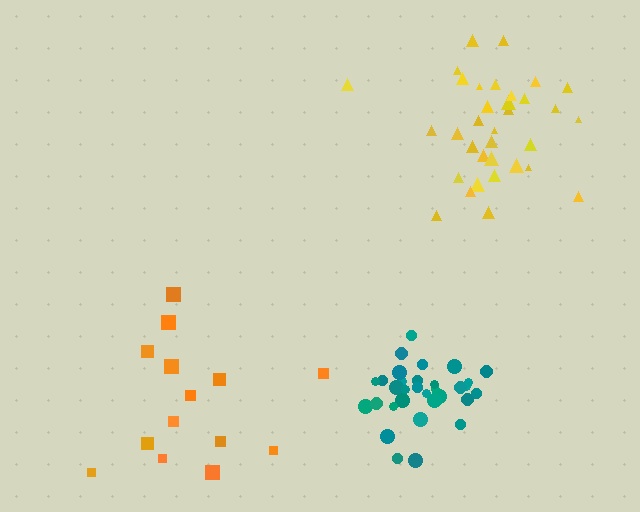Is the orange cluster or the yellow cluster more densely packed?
Yellow.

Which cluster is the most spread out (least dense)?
Orange.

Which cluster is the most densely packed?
Teal.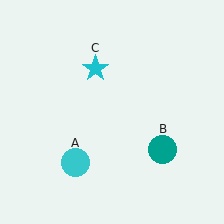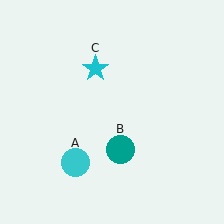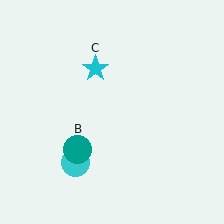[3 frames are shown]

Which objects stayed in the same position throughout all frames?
Cyan circle (object A) and cyan star (object C) remained stationary.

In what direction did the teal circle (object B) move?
The teal circle (object B) moved left.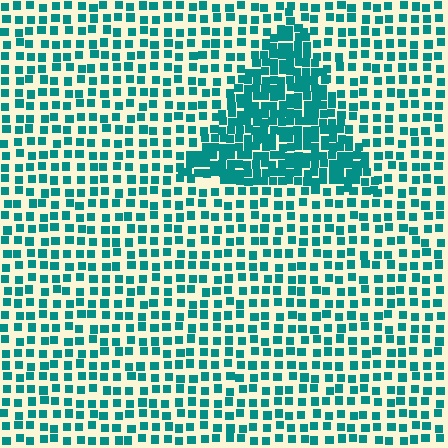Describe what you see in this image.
The image contains small teal elements arranged at two different densities. A triangle-shaped region is visible where the elements are more densely packed than the surrounding area.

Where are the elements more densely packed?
The elements are more densely packed inside the triangle boundary.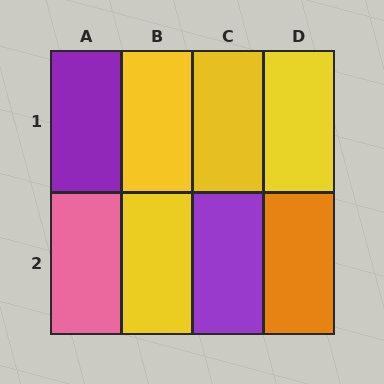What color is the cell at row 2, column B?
Yellow.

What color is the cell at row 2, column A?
Pink.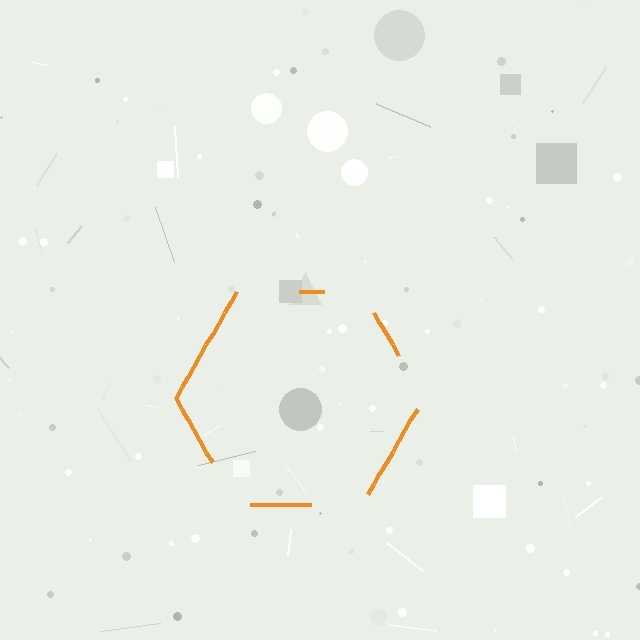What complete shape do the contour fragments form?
The contour fragments form a hexagon.